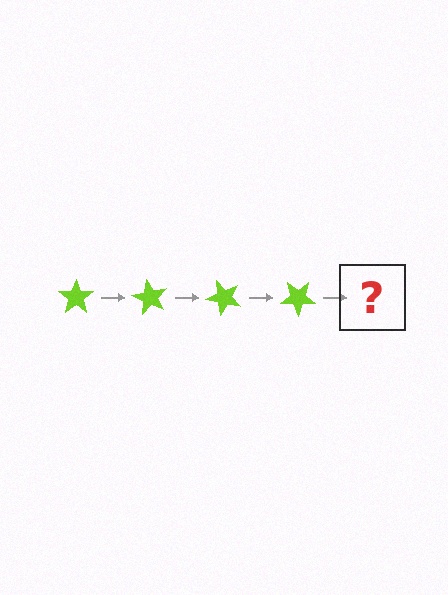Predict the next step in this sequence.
The next step is a lime star rotated 240 degrees.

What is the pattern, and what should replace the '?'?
The pattern is that the star rotates 60 degrees each step. The '?' should be a lime star rotated 240 degrees.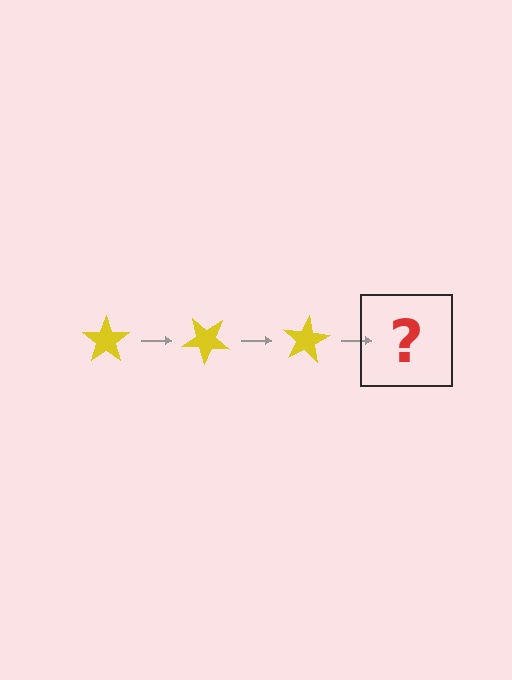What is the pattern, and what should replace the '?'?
The pattern is that the star rotates 40 degrees each step. The '?' should be a yellow star rotated 120 degrees.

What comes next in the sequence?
The next element should be a yellow star rotated 120 degrees.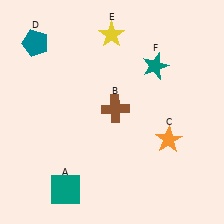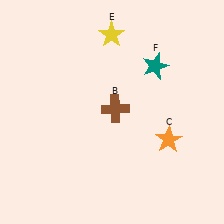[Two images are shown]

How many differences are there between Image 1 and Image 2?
There are 2 differences between the two images.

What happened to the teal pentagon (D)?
The teal pentagon (D) was removed in Image 2. It was in the top-left area of Image 1.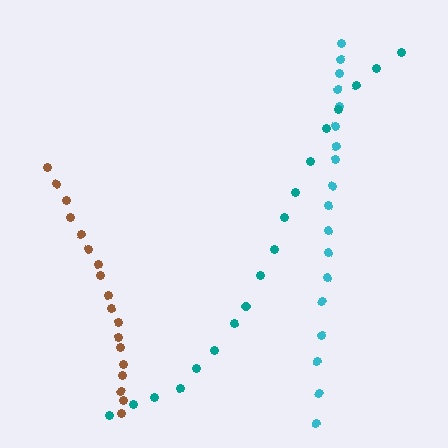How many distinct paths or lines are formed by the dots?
There are 3 distinct paths.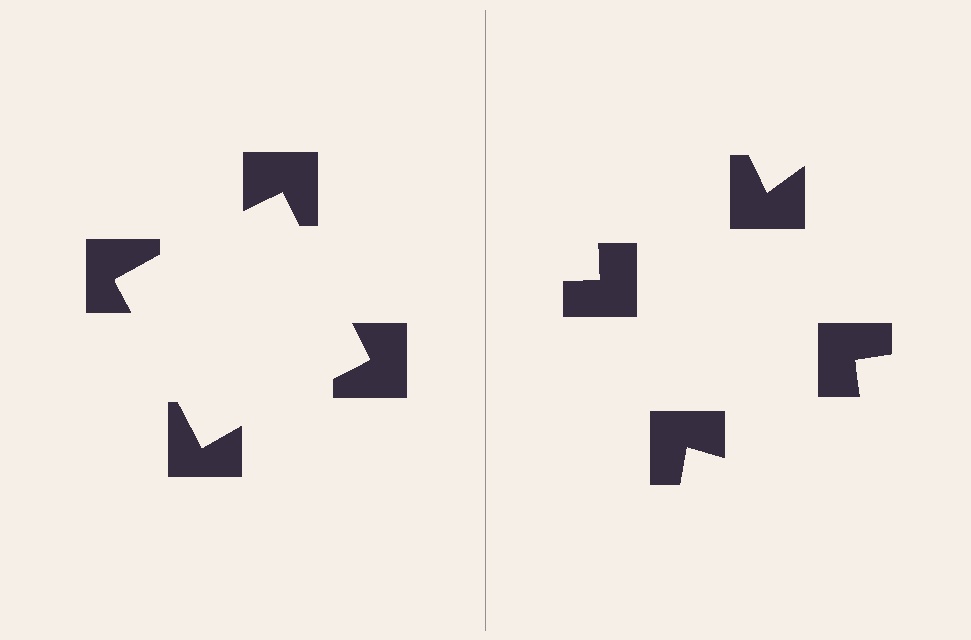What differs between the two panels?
The notched squares are positioned identically on both sides; only the wedge orientations differ. On the left they align to a square; on the right they are misaligned.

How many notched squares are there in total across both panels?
8 — 4 on each side.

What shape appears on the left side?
An illusory square.